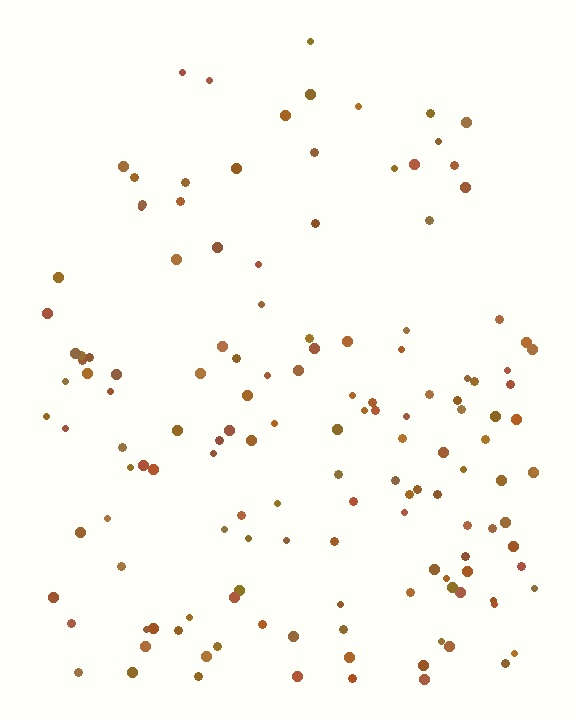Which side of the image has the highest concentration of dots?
The bottom.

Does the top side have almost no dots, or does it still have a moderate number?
Still a moderate number, just noticeably fewer than the bottom.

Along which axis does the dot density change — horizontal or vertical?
Vertical.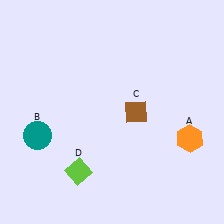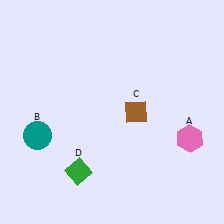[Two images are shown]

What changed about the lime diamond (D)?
In Image 1, D is lime. In Image 2, it changed to green.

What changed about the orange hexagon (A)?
In Image 1, A is orange. In Image 2, it changed to pink.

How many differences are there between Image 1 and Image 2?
There are 2 differences between the two images.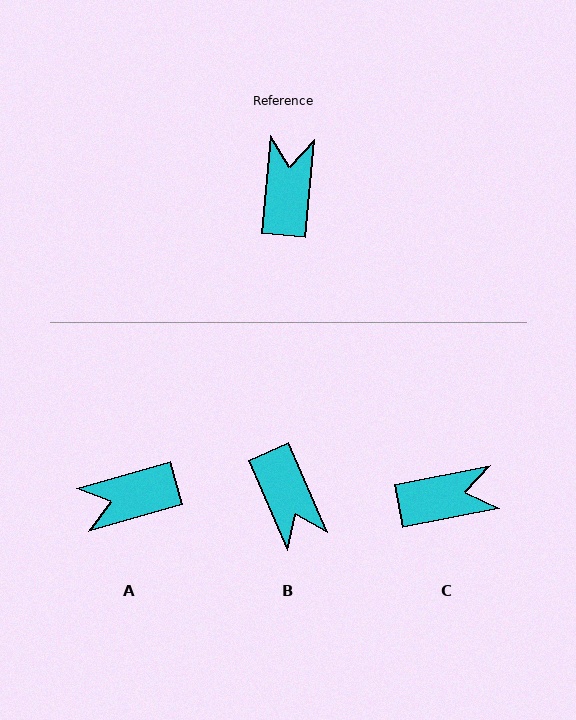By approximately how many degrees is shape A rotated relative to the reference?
Approximately 111 degrees counter-clockwise.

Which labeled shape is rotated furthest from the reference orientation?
B, about 152 degrees away.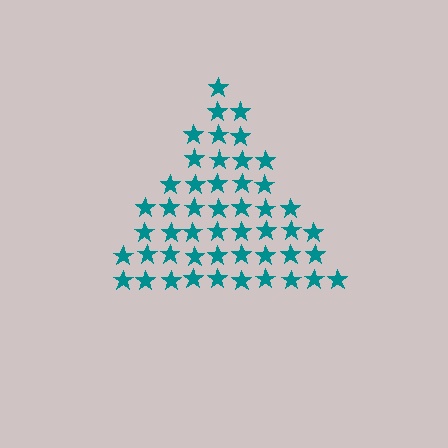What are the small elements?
The small elements are stars.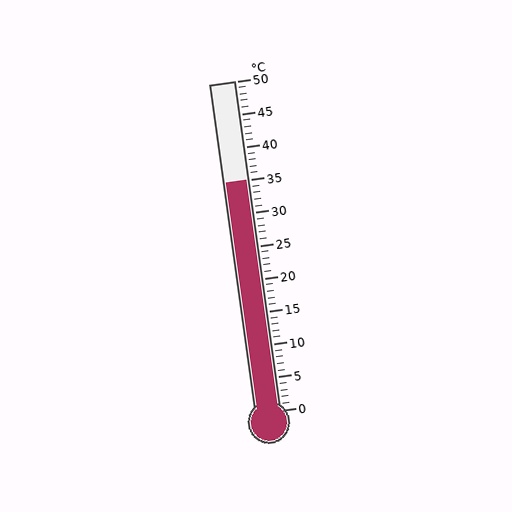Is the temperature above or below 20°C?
The temperature is above 20°C.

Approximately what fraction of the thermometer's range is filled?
The thermometer is filled to approximately 70% of its range.